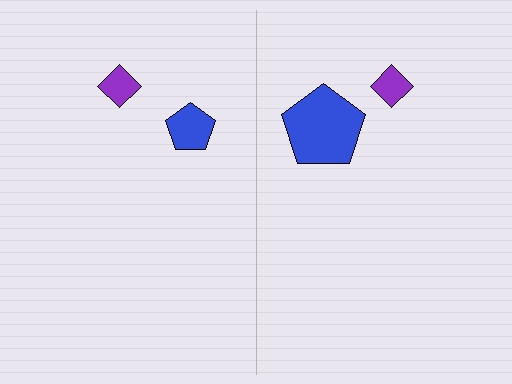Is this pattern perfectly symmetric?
No, the pattern is not perfectly symmetric. The blue pentagon on the right side has a different size than its mirror counterpart.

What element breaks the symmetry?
The blue pentagon on the right side has a different size than its mirror counterpart.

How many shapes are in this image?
There are 4 shapes in this image.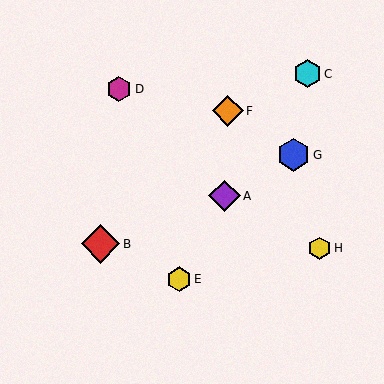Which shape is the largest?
The red diamond (labeled B) is the largest.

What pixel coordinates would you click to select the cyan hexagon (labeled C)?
Click at (307, 74) to select the cyan hexagon C.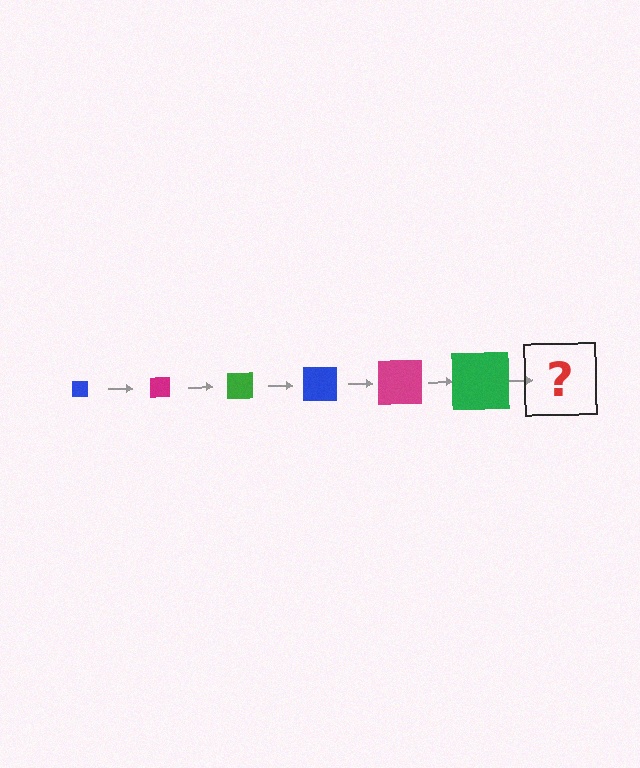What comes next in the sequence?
The next element should be a blue square, larger than the previous one.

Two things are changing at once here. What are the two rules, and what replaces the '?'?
The two rules are that the square grows larger each step and the color cycles through blue, magenta, and green. The '?' should be a blue square, larger than the previous one.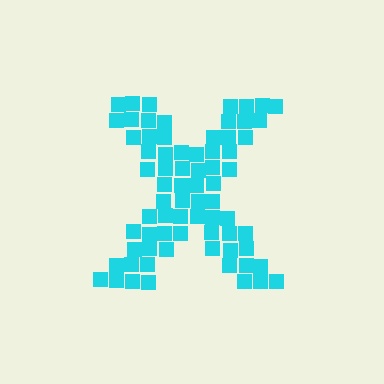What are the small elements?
The small elements are squares.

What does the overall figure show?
The overall figure shows the letter X.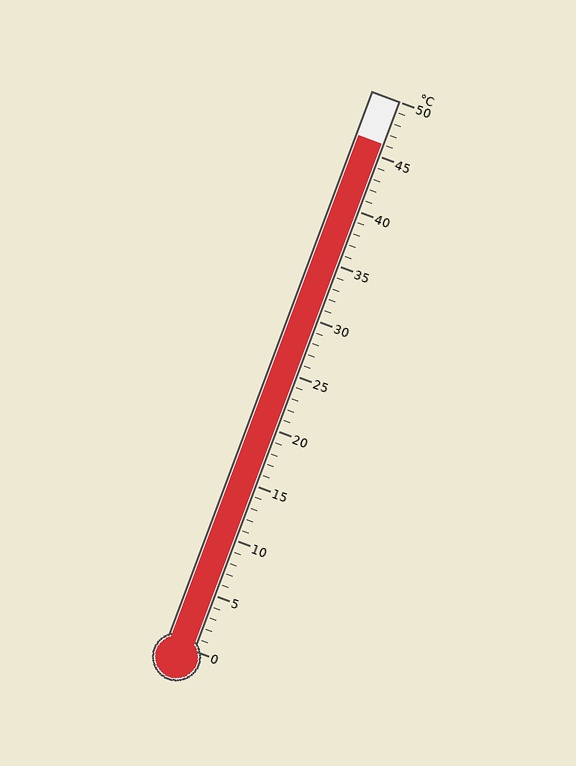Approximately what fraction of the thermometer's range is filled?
The thermometer is filled to approximately 90% of its range.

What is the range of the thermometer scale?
The thermometer scale ranges from 0°C to 50°C.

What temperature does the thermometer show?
The thermometer shows approximately 46°C.